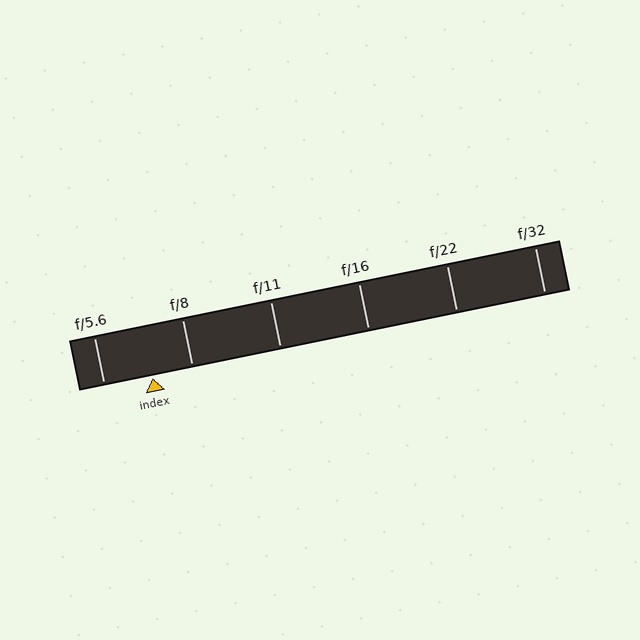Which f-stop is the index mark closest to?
The index mark is closest to f/8.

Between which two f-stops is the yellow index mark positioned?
The index mark is between f/5.6 and f/8.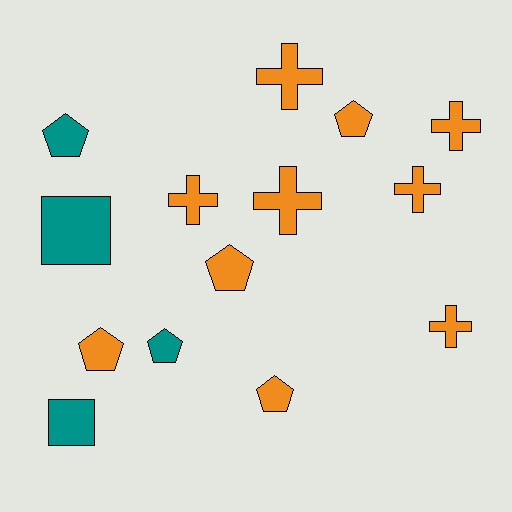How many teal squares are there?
There are 2 teal squares.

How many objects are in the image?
There are 14 objects.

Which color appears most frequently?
Orange, with 10 objects.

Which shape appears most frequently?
Pentagon, with 6 objects.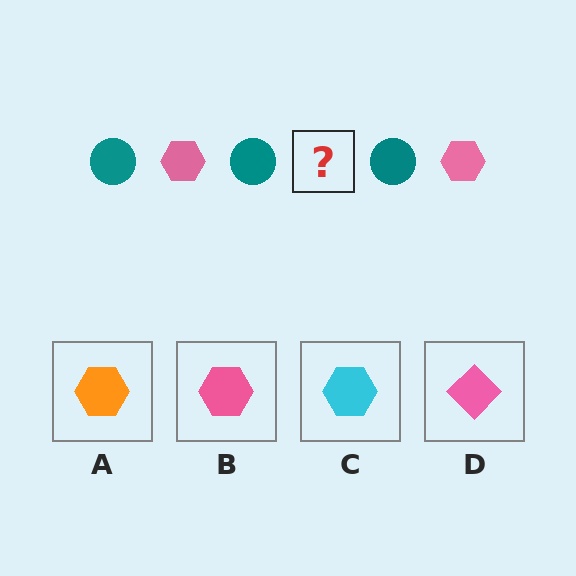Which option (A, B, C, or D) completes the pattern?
B.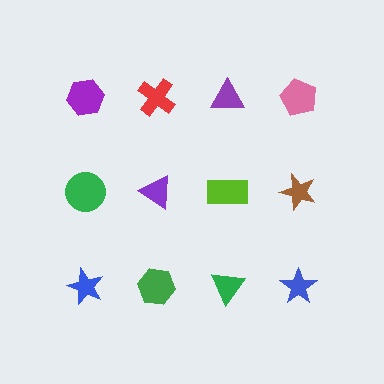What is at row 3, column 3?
A green triangle.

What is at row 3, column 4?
A blue star.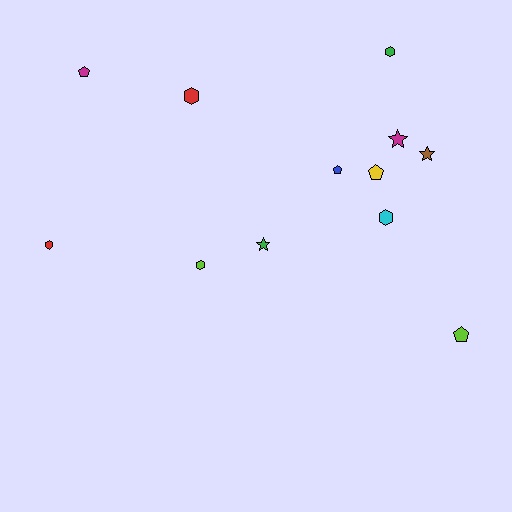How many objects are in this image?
There are 12 objects.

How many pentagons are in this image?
There are 4 pentagons.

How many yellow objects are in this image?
There is 1 yellow object.